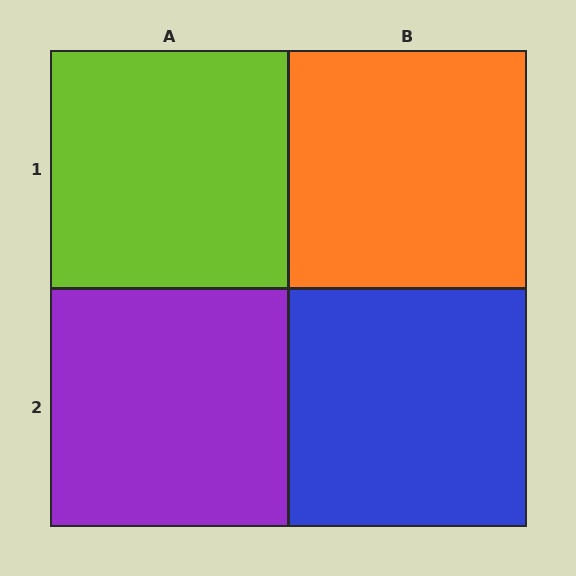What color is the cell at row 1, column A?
Lime.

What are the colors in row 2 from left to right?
Purple, blue.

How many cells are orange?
1 cell is orange.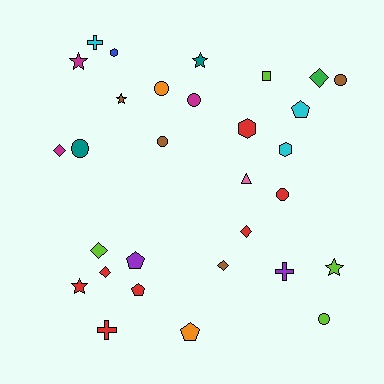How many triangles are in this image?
There is 1 triangle.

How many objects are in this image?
There are 30 objects.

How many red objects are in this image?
There are 7 red objects.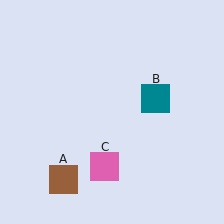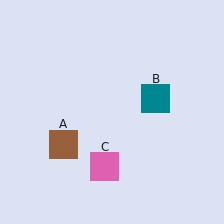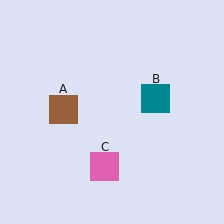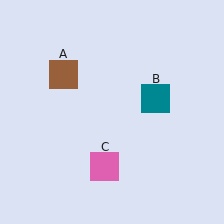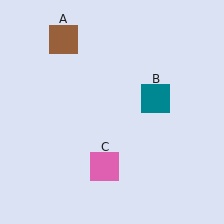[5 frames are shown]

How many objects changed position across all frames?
1 object changed position: brown square (object A).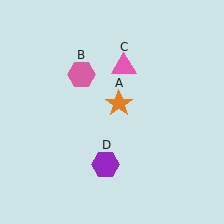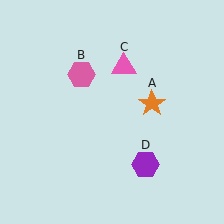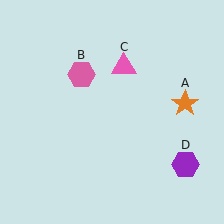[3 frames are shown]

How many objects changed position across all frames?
2 objects changed position: orange star (object A), purple hexagon (object D).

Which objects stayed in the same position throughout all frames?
Pink hexagon (object B) and pink triangle (object C) remained stationary.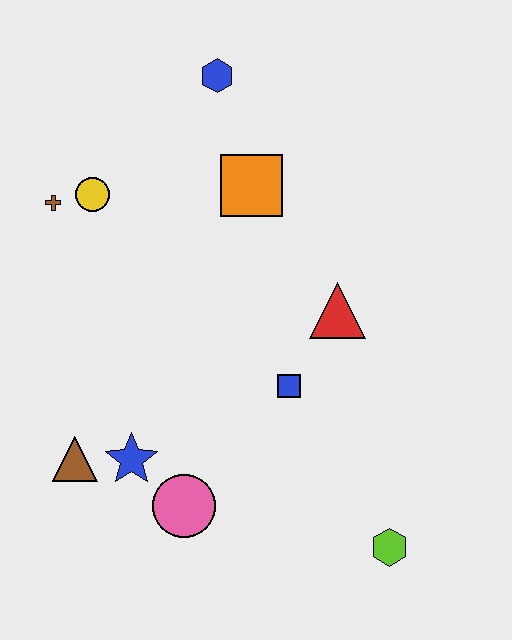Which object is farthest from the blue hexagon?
The lime hexagon is farthest from the blue hexagon.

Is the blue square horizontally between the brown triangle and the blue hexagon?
No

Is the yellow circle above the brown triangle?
Yes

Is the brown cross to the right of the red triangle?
No